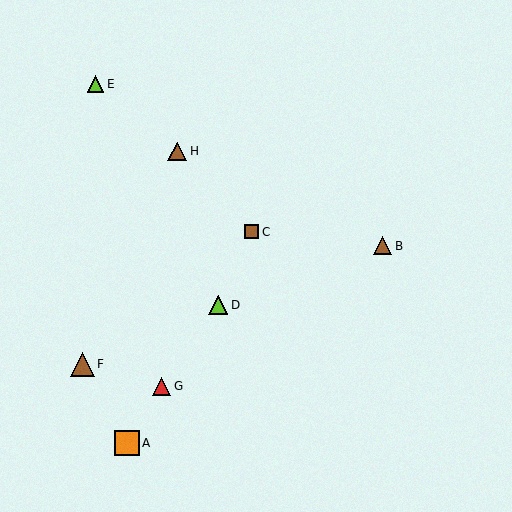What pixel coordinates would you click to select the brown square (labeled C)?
Click at (251, 232) to select the brown square C.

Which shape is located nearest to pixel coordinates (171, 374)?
The red triangle (labeled G) at (162, 386) is nearest to that location.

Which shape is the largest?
The orange square (labeled A) is the largest.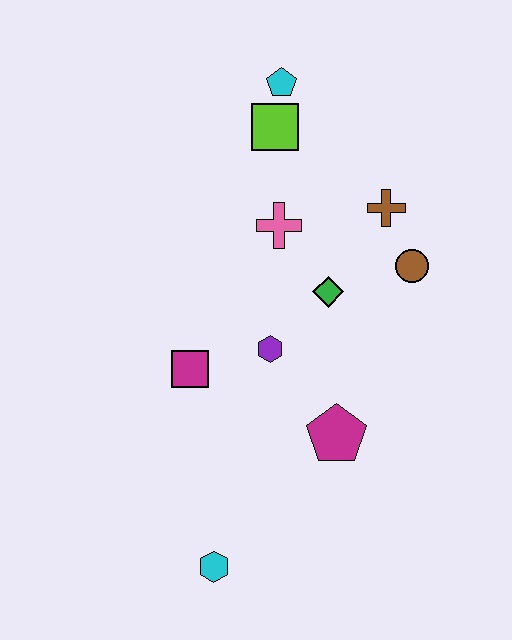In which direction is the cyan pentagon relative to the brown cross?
The cyan pentagon is above the brown cross.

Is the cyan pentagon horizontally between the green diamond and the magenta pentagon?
No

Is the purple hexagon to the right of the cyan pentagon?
No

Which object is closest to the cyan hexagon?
The magenta pentagon is closest to the cyan hexagon.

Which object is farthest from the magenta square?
The cyan pentagon is farthest from the magenta square.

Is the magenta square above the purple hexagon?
No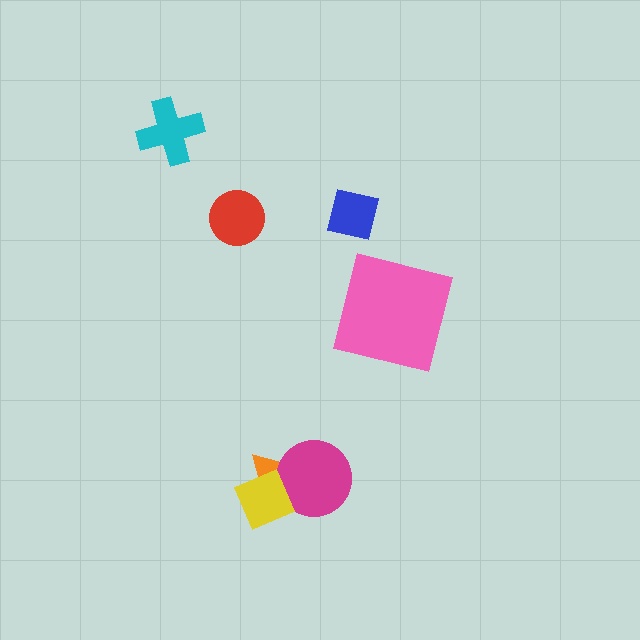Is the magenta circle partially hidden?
Yes, it is partially covered by another shape.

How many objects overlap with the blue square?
0 objects overlap with the blue square.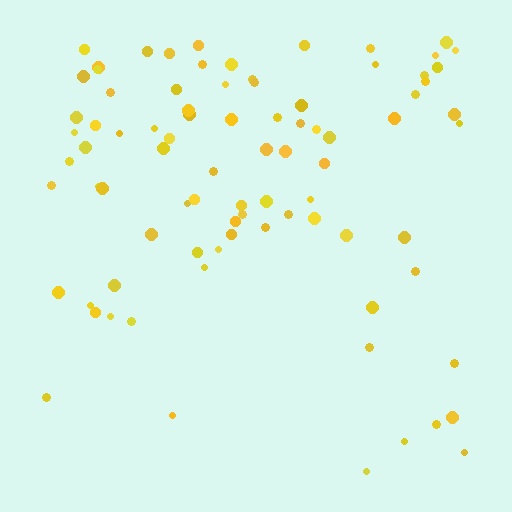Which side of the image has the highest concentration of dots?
The top.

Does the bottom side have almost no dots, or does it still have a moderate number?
Still a moderate number, just noticeably fewer than the top.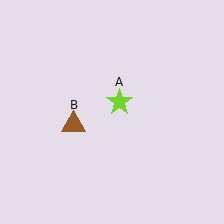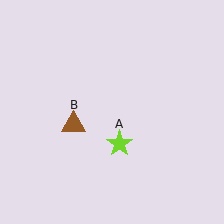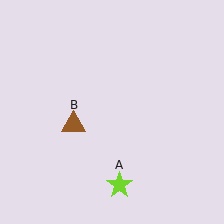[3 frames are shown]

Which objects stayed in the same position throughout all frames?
Brown triangle (object B) remained stationary.